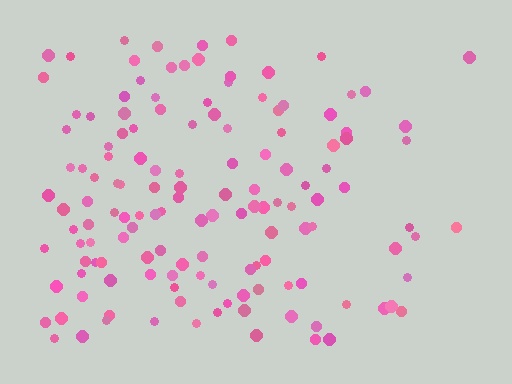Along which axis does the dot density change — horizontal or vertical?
Horizontal.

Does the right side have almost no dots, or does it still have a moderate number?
Still a moderate number, just noticeably fewer than the left.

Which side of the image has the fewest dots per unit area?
The right.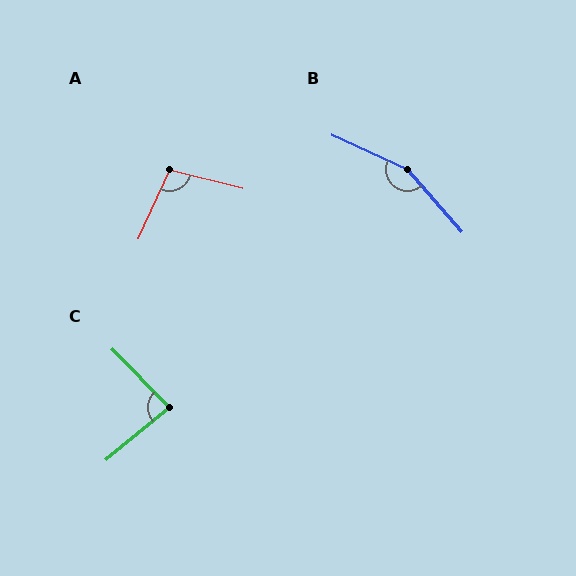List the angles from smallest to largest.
C (85°), A (100°), B (156°).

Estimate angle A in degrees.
Approximately 100 degrees.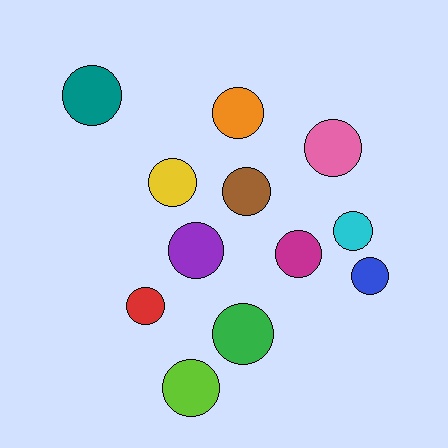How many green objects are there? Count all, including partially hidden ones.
There is 1 green object.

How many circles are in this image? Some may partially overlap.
There are 12 circles.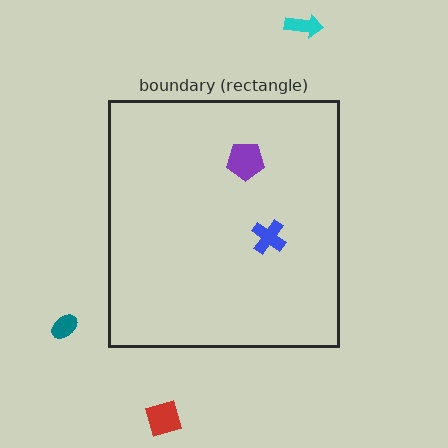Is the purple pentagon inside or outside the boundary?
Inside.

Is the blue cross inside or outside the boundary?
Inside.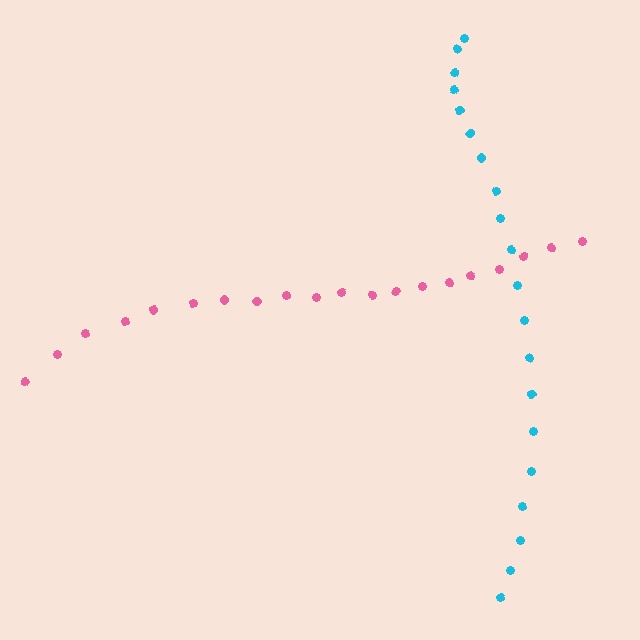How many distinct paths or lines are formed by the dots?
There are 2 distinct paths.